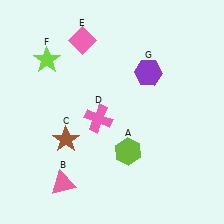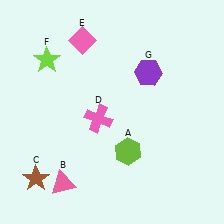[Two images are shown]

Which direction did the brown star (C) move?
The brown star (C) moved down.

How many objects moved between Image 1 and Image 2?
1 object moved between the two images.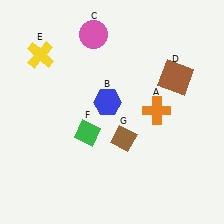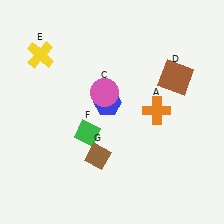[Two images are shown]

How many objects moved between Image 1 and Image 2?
2 objects moved between the two images.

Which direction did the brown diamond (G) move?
The brown diamond (G) moved left.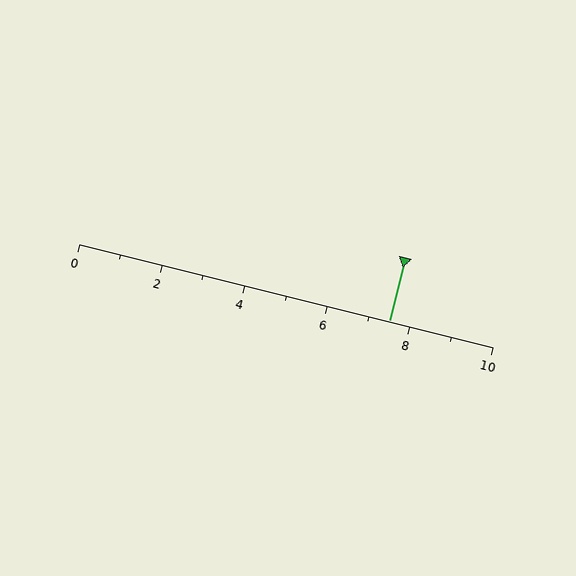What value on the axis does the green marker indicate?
The marker indicates approximately 7.5.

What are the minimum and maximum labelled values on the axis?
The axis runs from 0 to 10.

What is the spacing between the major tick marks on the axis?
The major ticks are spaced 2 apart.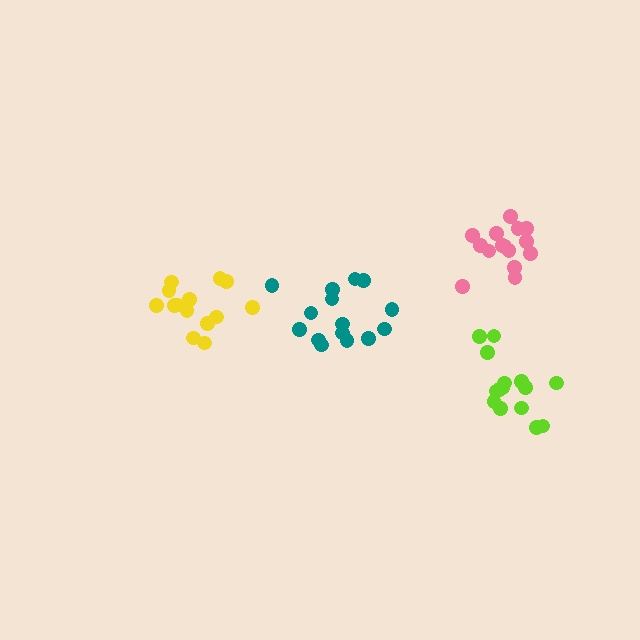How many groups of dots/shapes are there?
There are 4 groups.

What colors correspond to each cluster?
The clusters are colored: teal, yellow, pink, lime.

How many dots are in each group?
Group 1: 15 dots, Group 2: 14 dots, Group 3: 15 dots, Group 4: 15 dots (59 total).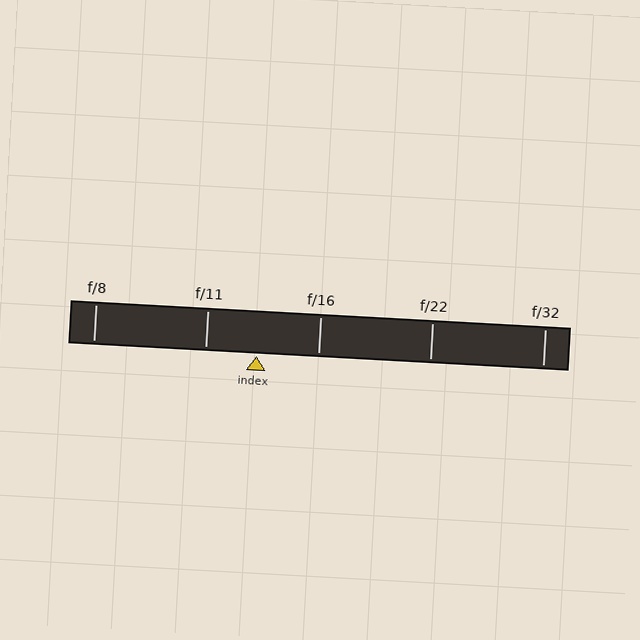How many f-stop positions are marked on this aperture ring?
There are 5 f-stop positions marked.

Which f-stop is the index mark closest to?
The index mark is closest to f/11.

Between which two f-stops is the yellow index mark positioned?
The index mark is between f/11 and f/16.